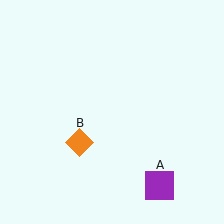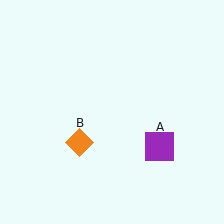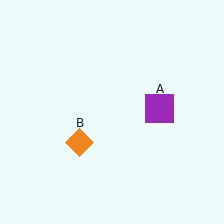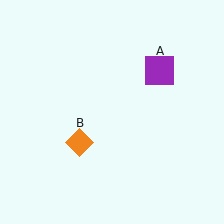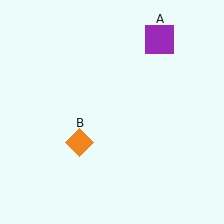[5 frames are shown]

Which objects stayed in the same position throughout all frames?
Orange diamond (object B) remained stationary.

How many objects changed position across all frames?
1 object changed position: purple square (object A).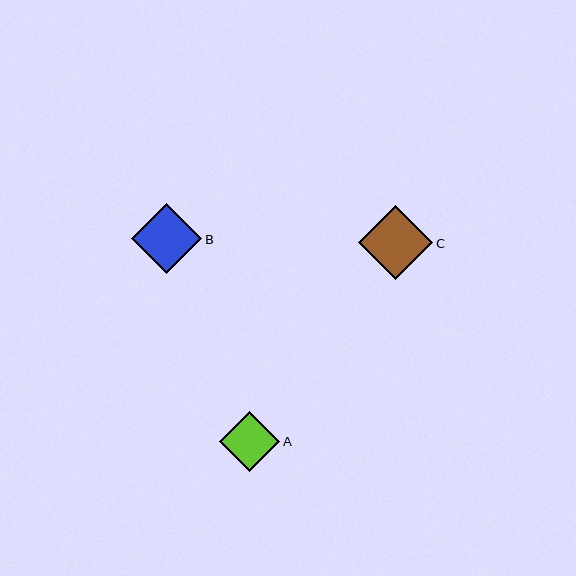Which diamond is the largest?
Diamond C is the largest with a size of approximately 74 pixels.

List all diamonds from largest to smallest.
From largest to smallest: C, B, A.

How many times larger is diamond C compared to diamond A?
Diamond C is approximately 1.2 times the size of diamond A.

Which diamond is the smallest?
Diamond A is the smallest with a size of approximately 60 pixels.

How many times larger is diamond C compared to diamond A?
Diamond C is approximately 1.2 times the size of diamond A.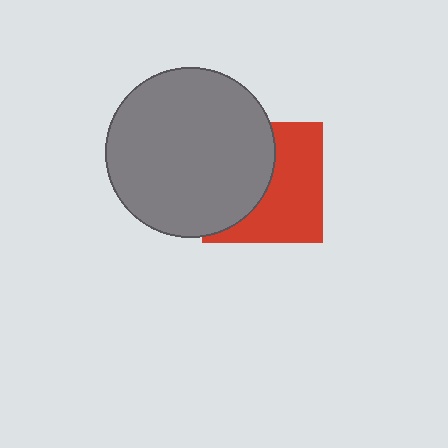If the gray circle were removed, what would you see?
You would see the complete red square.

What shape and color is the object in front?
The object in front is a gray circle.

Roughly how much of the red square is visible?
About half of it is visible (roughly 53%).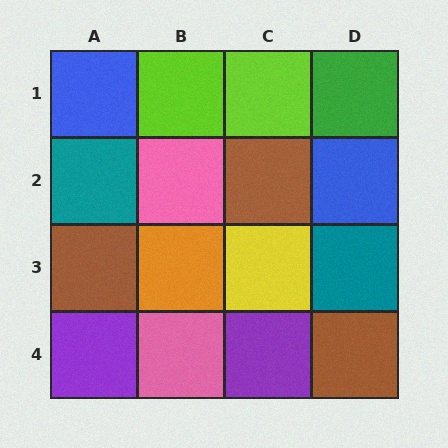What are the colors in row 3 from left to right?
Brown, orange, yellow, teal.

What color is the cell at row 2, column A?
Teal.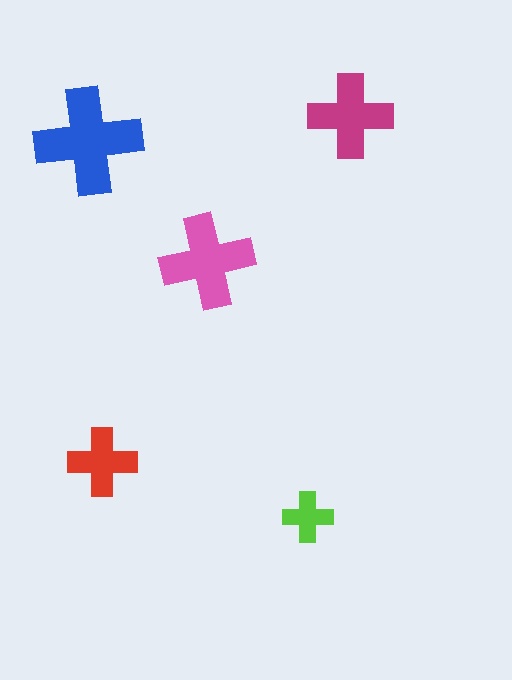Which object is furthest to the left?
The blue cross is leftmost.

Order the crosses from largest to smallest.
the blue one, the pink one, the magenta one, the red one, the lime one.